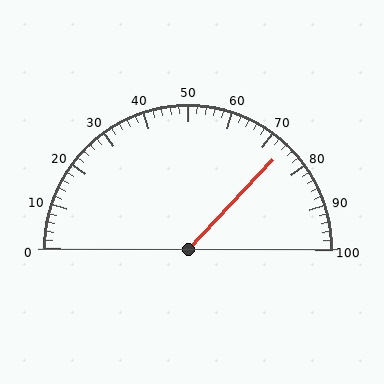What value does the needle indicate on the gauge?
The needle indicates approximately 74.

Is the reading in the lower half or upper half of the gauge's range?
The reading is in the upper half of the range (0 to 100).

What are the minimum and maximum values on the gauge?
The gauge ranges from 0 to 100.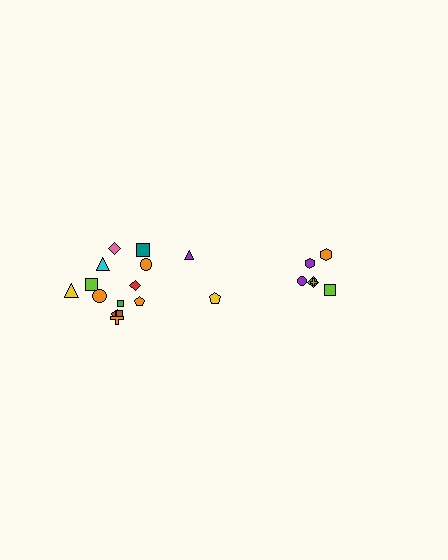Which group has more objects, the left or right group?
The left group.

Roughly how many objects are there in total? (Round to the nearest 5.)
Roughly 20 objects in total.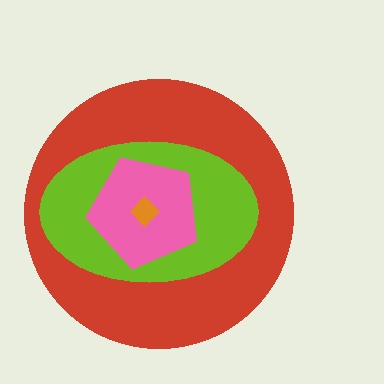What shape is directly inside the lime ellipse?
The pink pentagon.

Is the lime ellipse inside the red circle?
Yes.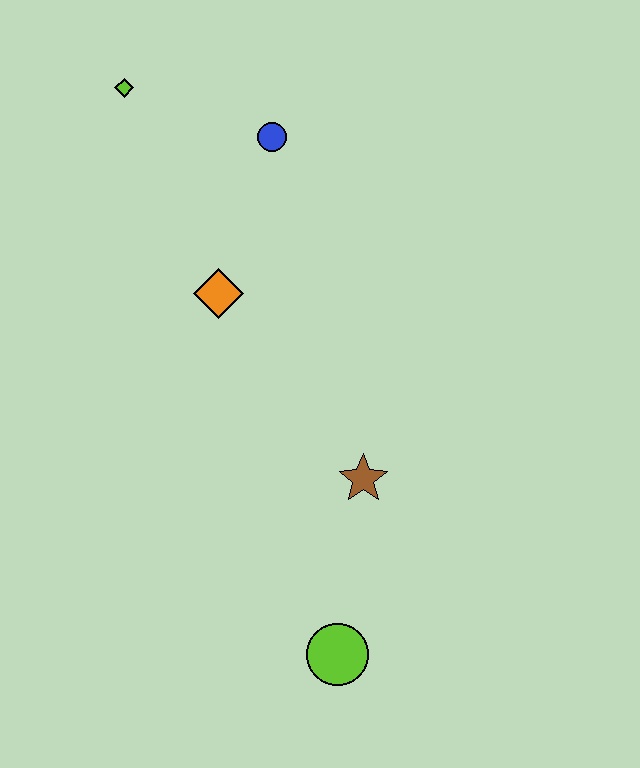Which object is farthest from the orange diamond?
The lime circle is farthest from the orange diamond.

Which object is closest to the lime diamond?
The blue circle is closest to the lime diamond.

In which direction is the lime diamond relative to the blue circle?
The lime diamond is to the left of the blue circle.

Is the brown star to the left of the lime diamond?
No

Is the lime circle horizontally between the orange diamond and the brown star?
Yes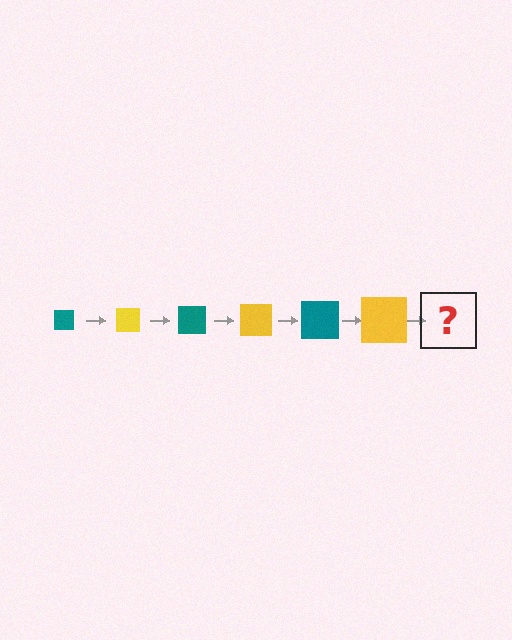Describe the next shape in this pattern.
It should be a teal square, larger than the previous one.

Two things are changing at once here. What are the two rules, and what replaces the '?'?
The two rules are that the square grows larger each step and the color cycles through teal and yellow. The '?' should be a teal square, larger than the previous one.